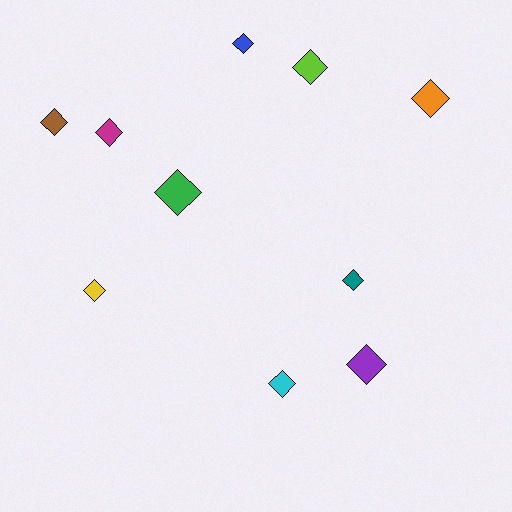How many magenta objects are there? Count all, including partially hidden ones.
There is 1 magenta object.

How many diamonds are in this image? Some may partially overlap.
There are 10 diamonds.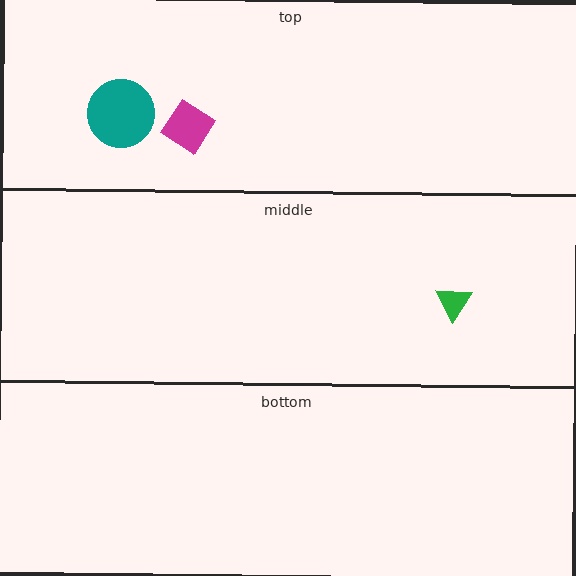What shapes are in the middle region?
The green triangle.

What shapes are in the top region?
The teal circle, the magenta diamond.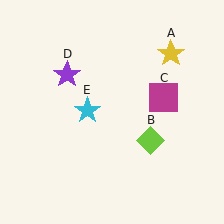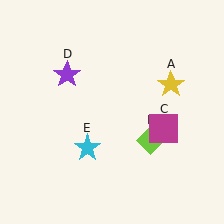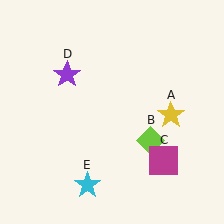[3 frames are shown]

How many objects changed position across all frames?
3 objects changed position: yellow star (object A), magenta square (object C), cyan star (object E).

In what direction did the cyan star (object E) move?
The cyan star (object E) moved down.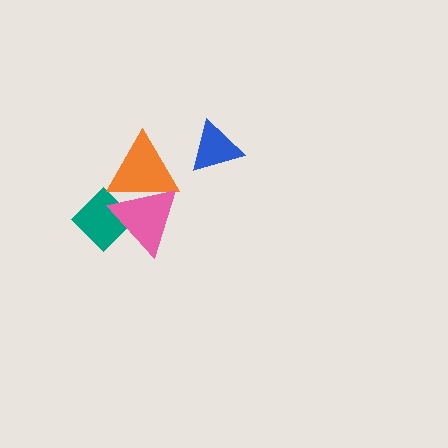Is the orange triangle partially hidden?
Yes, it is partially covered by another shape.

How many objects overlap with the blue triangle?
0 objects overlap with the blue triangle.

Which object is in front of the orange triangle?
The pink triangle is in front of the orange triangle.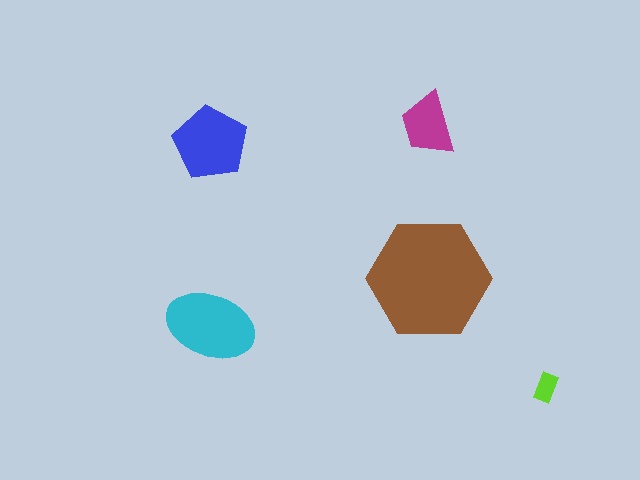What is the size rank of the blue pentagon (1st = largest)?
3rd.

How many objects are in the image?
There are 5 objects in the image.